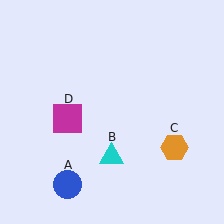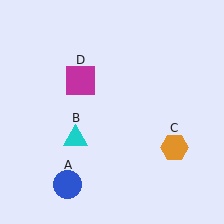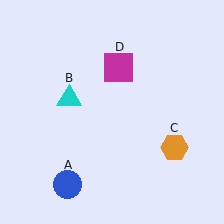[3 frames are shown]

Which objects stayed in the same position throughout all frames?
Blue circle (object A) and orange hexagon (object C) remained stationary.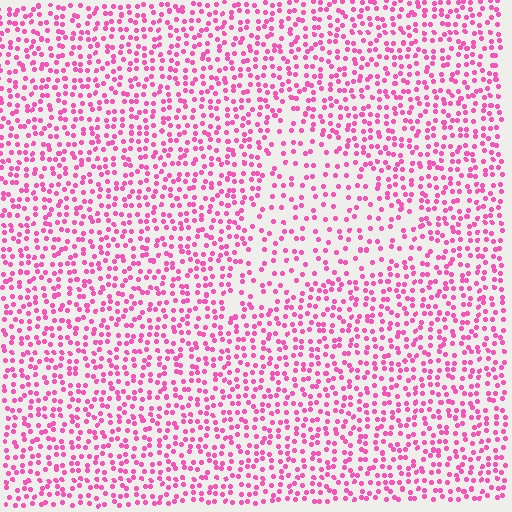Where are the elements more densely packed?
The elements are more densely packed outside the triangle boundary.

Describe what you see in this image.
The image contains small pink elements arranged at two different densities. A triangle-shaped region is visible where the elements are less densely packed than the surrounding area.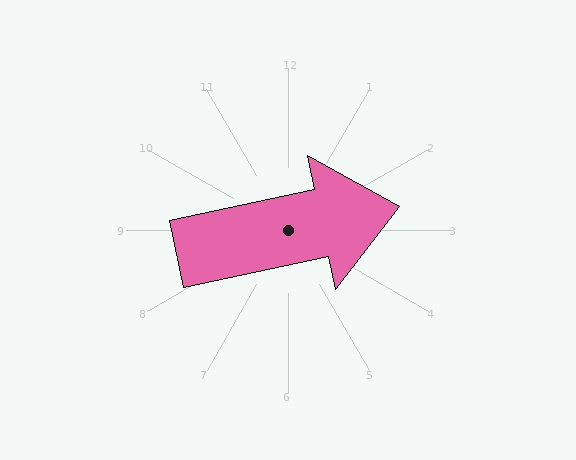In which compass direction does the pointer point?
East.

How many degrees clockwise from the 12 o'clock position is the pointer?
Approximately 78 degrees.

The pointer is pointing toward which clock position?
Roughly 3 o'clock.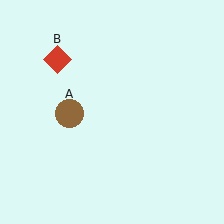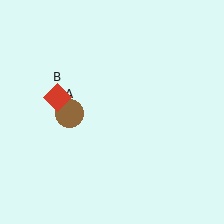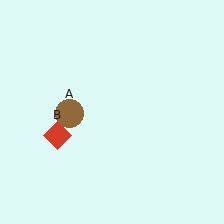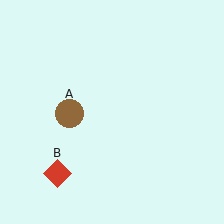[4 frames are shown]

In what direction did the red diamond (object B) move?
The red diamond (object B) moved down.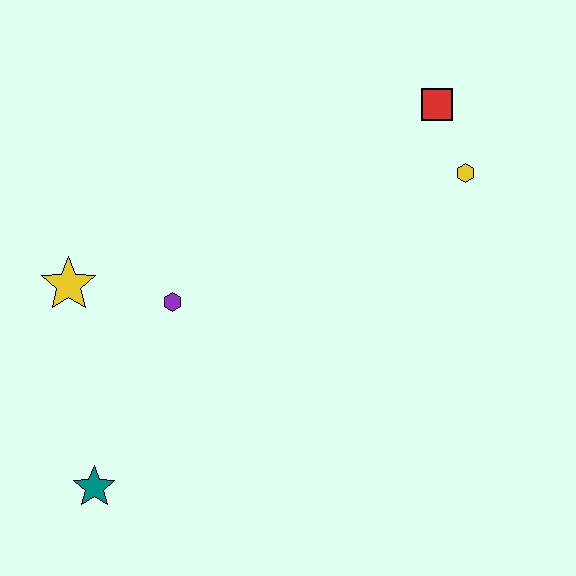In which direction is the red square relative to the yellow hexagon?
The red square is above the yellow hexagon.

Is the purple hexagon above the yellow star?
No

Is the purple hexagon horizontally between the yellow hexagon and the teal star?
Yes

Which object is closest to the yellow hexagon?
The red square is closest to the yellow hexagon.